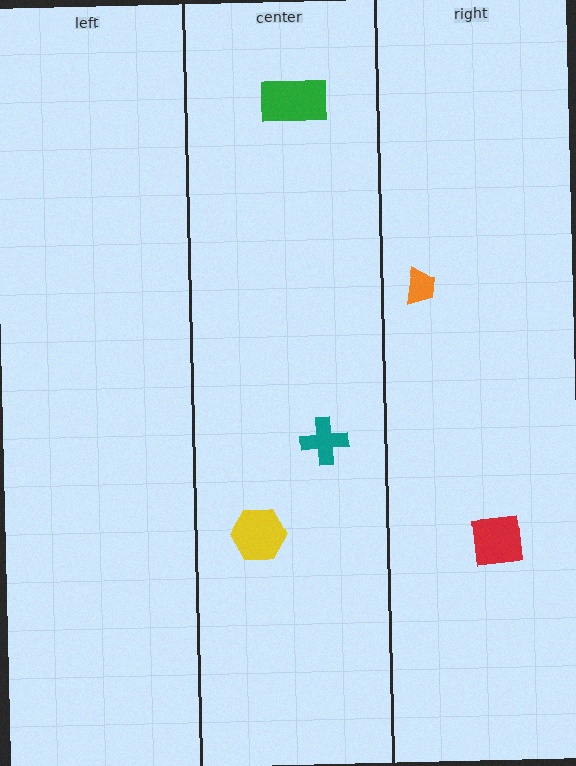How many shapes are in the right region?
2.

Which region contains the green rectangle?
The center region.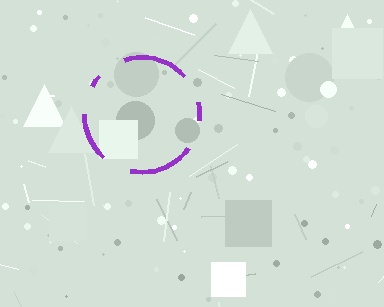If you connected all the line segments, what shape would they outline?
They would outline a circle.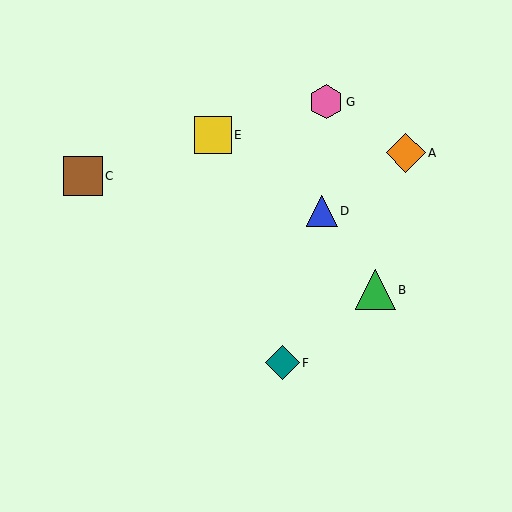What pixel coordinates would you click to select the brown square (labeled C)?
Click at (83, 176) to select the brown square C.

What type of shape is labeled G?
Shape G is a pink hexagon.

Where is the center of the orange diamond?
The center of the orange diamond is at (406, 153).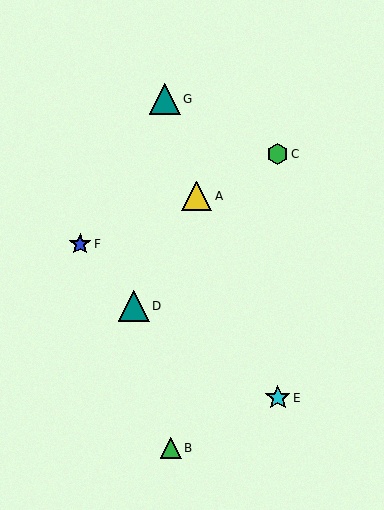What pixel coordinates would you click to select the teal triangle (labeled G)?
Click at (165, 99) to select the teal triangle G.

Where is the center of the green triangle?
The center of the green triangle is at (171, 448).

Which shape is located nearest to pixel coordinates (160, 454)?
The green triangle (labeled B) at (171, 448) is nearest to that location.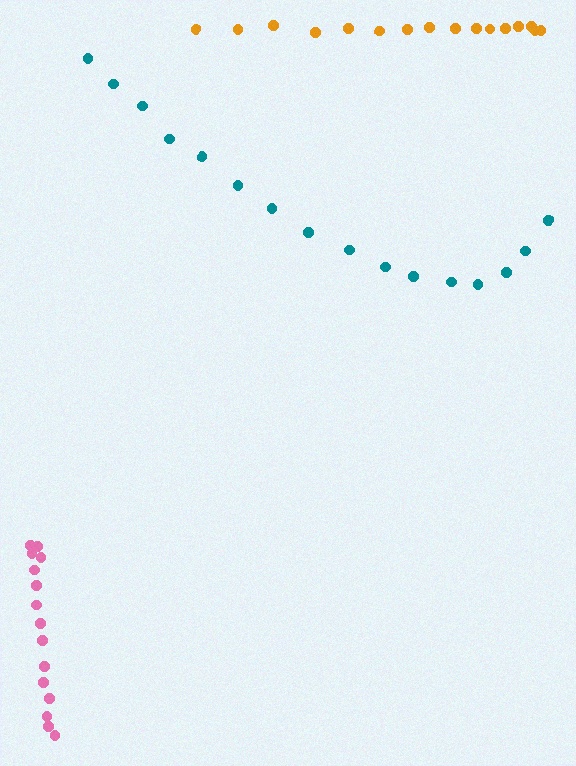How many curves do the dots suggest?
There are 3 distinct paths.